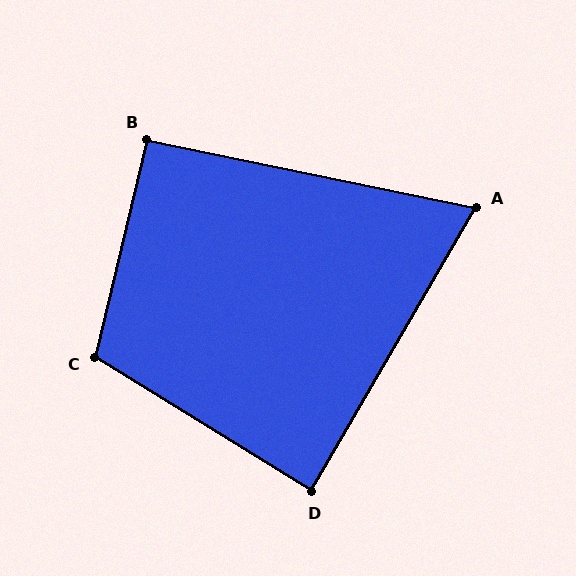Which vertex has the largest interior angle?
C, at approximately 108 degrees.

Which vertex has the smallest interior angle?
A, at approximately 72 degrees.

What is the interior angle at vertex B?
Approximately 92 degrees (approximately right).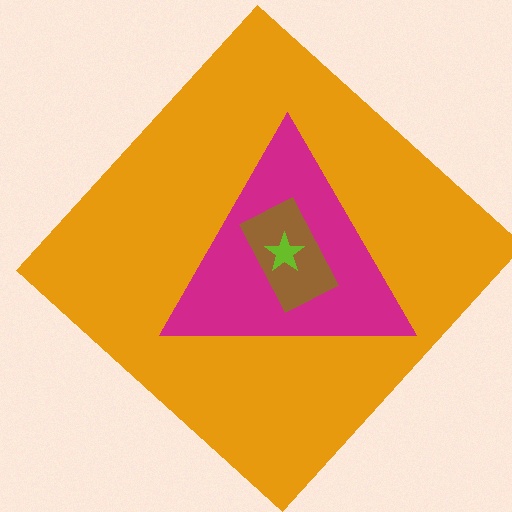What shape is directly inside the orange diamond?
The magenta triangle.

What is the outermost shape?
The orange diamond.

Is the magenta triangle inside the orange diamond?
Yes.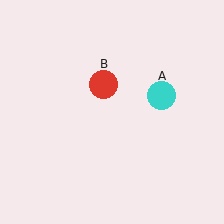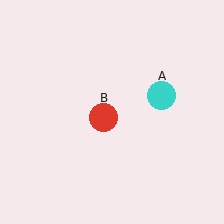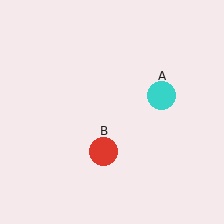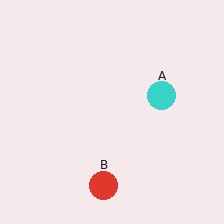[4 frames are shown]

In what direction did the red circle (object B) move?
The red circle (object B) moved down.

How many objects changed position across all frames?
1 object changed position: red circle (object B).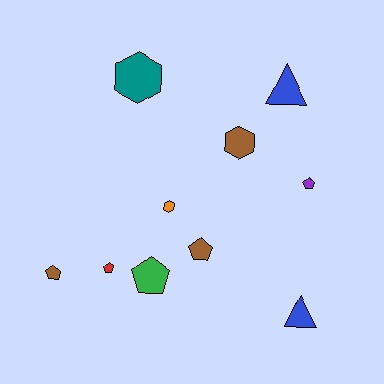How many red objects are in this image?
There is 1 red object.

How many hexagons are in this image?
There are 3 hexagons.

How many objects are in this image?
There are 10 objects.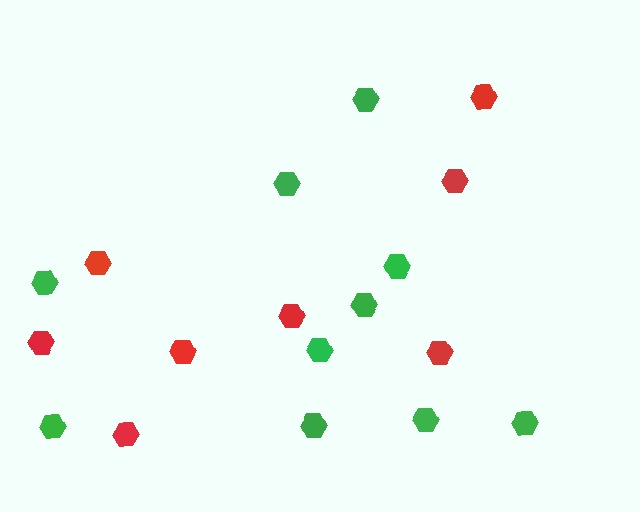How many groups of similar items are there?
There are 2 groups: one group of red hexagons (8) and one group of green hexagons (10).